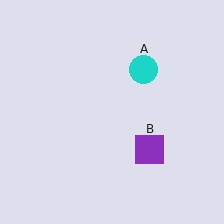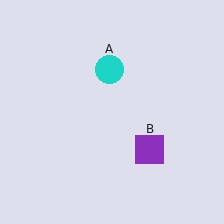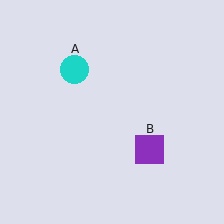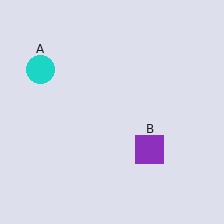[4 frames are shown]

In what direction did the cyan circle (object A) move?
The cyan circle (object A) moved left.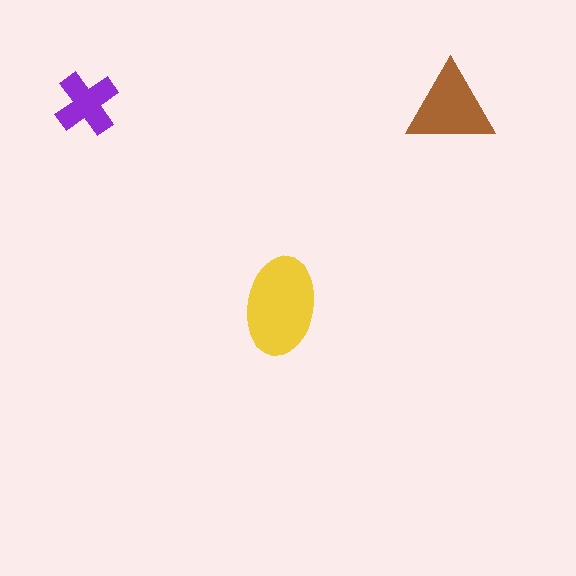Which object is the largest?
The yellow ellipse.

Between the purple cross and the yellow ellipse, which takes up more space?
The yellow ellipse.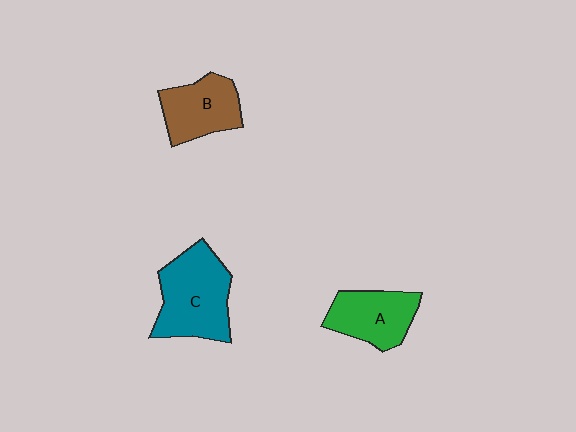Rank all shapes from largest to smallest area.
From largest to smallest: C (teal), A (green), B (brown).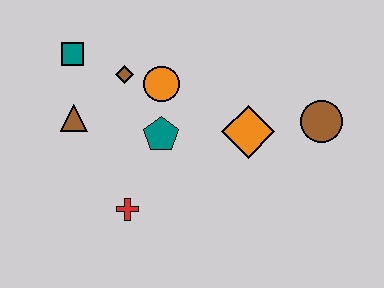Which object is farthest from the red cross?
The brown circle is farthest from the red cross.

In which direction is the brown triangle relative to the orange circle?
The brown triangle is to the left of the orange circle.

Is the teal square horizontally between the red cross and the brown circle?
No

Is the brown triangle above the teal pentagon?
Yes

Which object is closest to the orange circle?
The brown diamond is closest to the orange circle.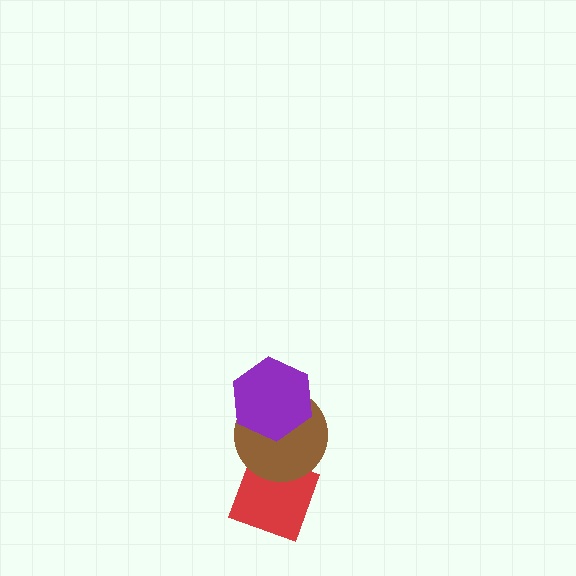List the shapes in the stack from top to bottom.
From top to bottom: the purple hexagon, the brown circle, the red diamond.